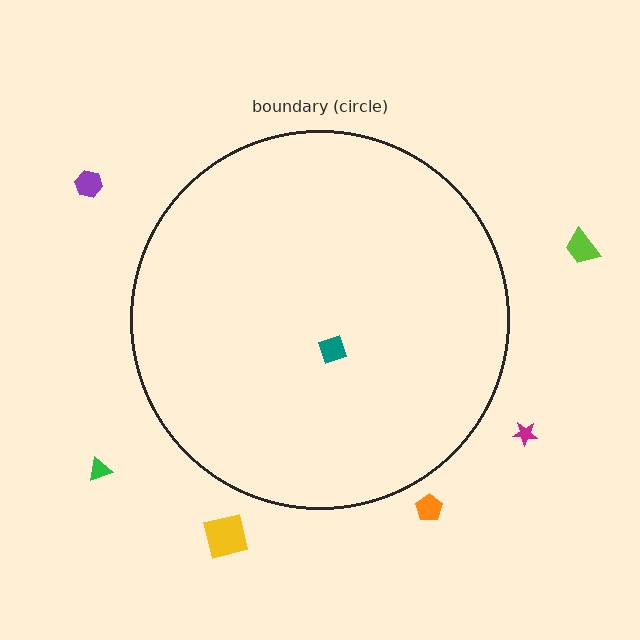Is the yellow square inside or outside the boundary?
Outside.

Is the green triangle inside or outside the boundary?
Outside.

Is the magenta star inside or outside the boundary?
Outside.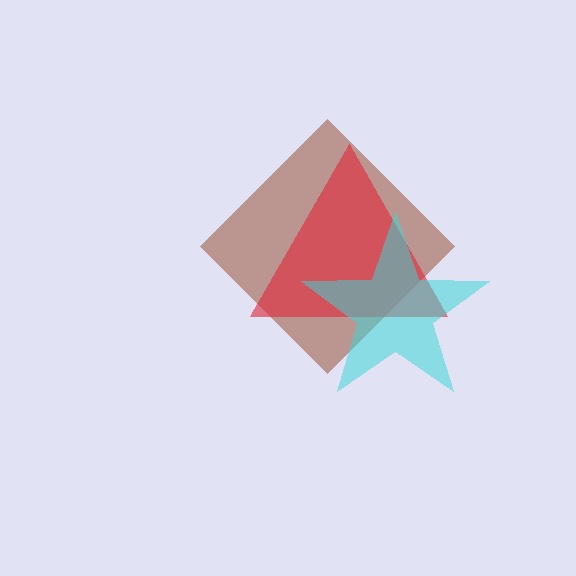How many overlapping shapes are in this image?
There are 3 overlapping shapes in the image.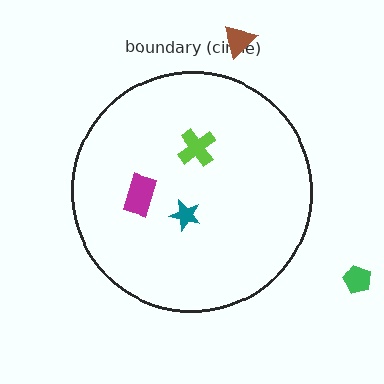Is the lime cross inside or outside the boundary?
Inside.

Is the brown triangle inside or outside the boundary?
Outside.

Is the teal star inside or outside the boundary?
Inside.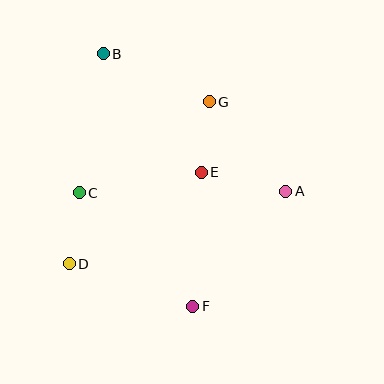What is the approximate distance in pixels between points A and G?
The distance between A and G is approximately 118 pixels.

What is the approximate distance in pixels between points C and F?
The distance between C and F is approximately 160 pixels.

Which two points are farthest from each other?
Points B and F are farthest from each other.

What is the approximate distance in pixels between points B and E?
The distance between B and E is approximately 154 pixels.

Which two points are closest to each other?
Points E and G are closest to each other.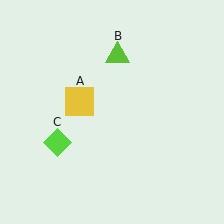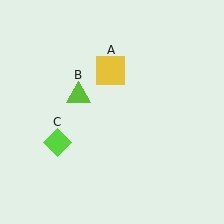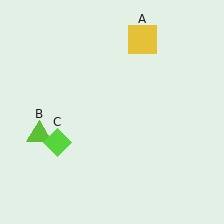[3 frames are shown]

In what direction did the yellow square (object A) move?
The yellow square (object A) moved up and to the right.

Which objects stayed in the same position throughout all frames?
Lime diamond (object C) remained stationary.